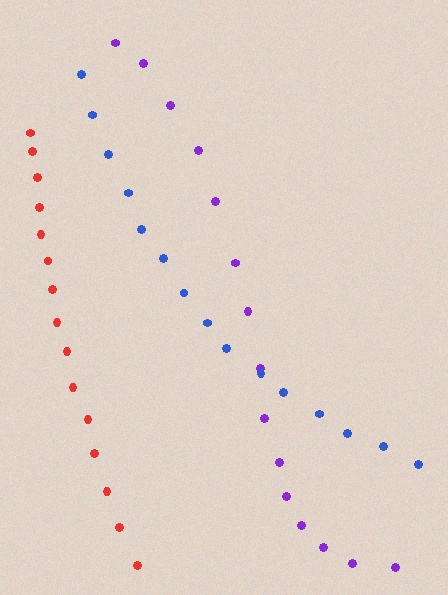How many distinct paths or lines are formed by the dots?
There are 3 distinct paths.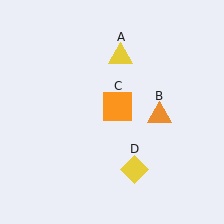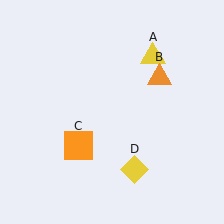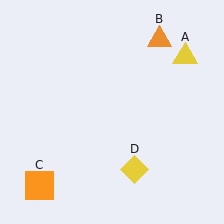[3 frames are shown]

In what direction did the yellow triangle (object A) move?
The yellow triangle (object A) moved right.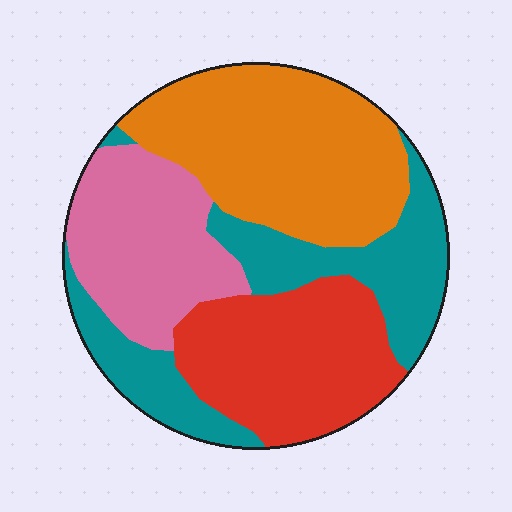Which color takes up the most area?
Orange, at roughly 30%.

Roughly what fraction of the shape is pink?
Pink covers around 20% of the shape.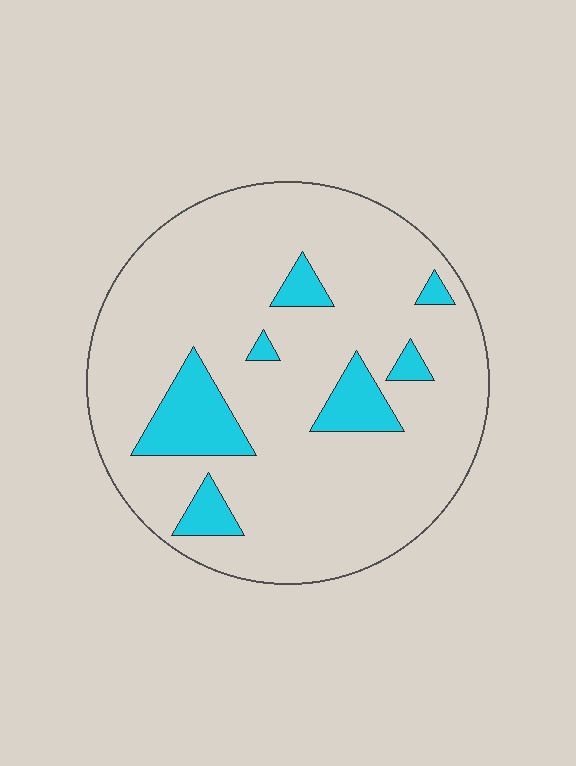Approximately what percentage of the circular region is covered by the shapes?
Approximately 15%.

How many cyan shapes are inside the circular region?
7.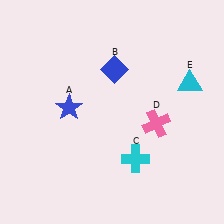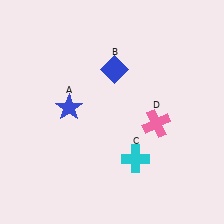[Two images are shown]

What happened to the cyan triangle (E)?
The cyan triangle (E) was removed in Image 2. It was in the top-right area of Image 1.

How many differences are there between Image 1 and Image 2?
There is 1 difference between the two images.